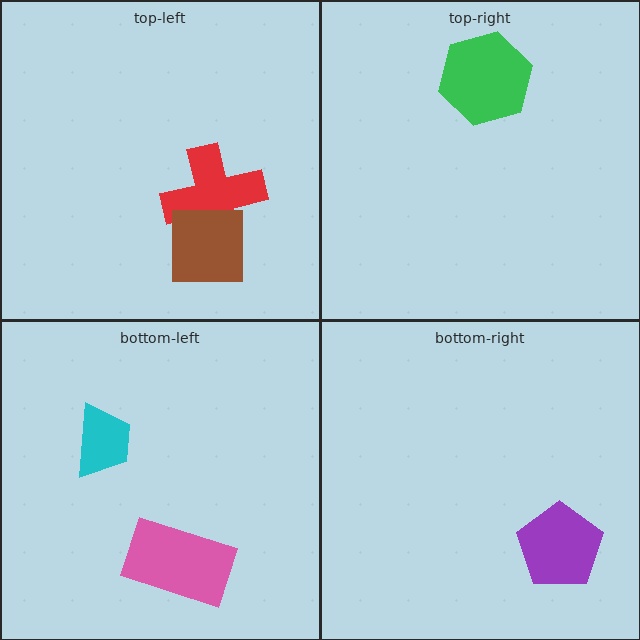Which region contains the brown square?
The top-left region.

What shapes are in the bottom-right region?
The purple pentagon.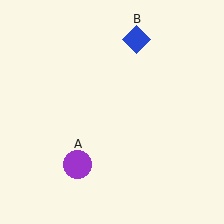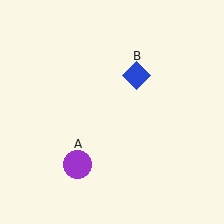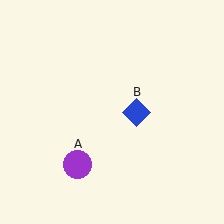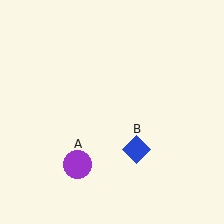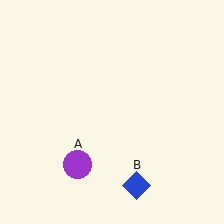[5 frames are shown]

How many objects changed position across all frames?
1 object changed position: blue diamond (object B).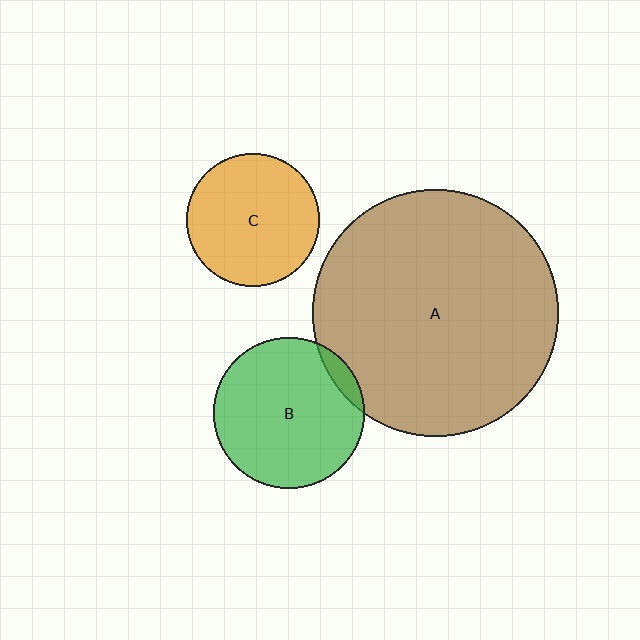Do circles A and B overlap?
Yes.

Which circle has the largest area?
Circle A (brown).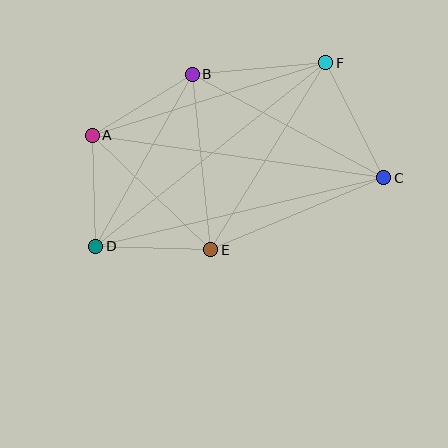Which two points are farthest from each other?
Points C and D are farthest from each other.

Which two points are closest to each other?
Points A and D are closest to each other.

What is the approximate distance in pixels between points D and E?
The distance between D and E is approximately 115 pixels.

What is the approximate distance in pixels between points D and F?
The distance between D and F is approximately 294 pixels.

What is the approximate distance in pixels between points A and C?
The distance between A and C is approximately 295 pixels.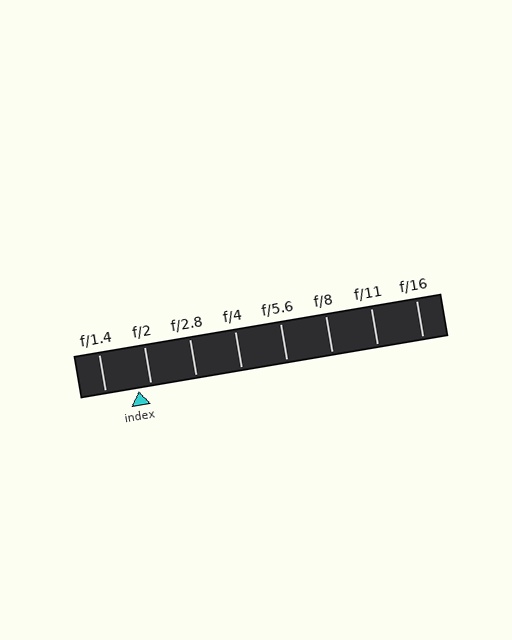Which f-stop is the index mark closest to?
The index mark is closest to f/2.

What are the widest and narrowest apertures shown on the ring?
The widest aperture shown is f/1.4 and the narrowest is f/16.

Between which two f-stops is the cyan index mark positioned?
The index mark is between f/1.4 and f/2.